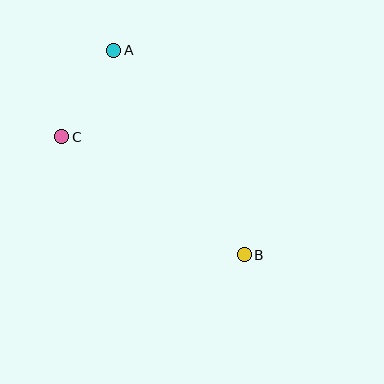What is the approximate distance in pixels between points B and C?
The distance between B and C is approximately 217 pixels.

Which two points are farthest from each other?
Points A and B are farthest from each other.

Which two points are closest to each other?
Points A and C are closest to each other.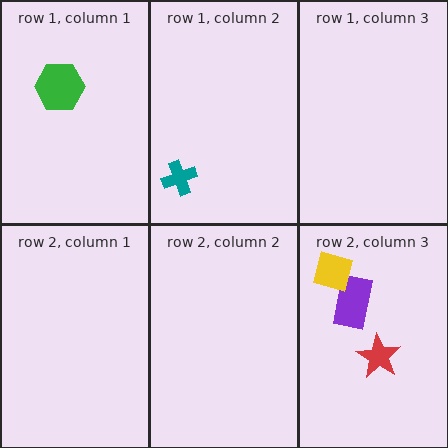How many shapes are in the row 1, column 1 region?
1.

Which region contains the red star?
The row 2, column 3 region.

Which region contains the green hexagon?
The row 1, column 1 region.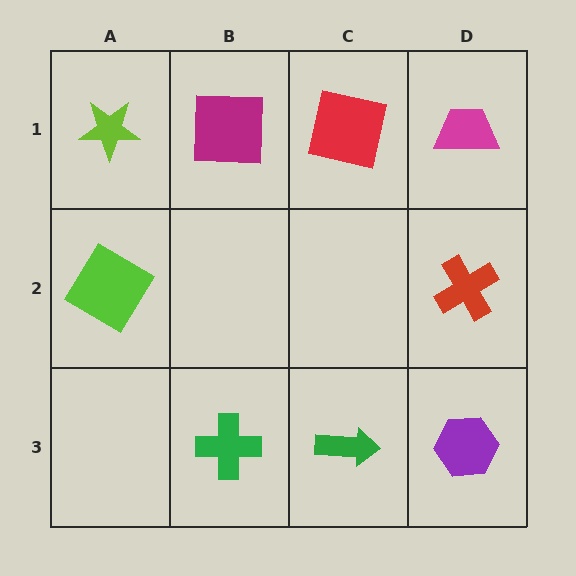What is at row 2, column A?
A lime diamond.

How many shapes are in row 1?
4 shapes.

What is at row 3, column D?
A purple hexagon.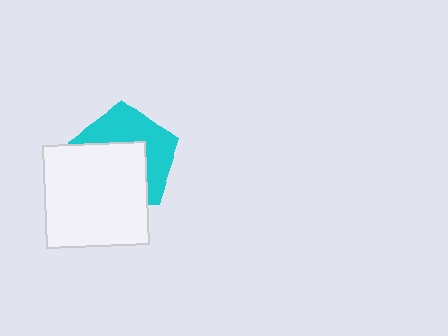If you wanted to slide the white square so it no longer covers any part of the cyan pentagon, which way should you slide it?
Slide it toward the lower-left — that is the most direct way to separate the two shapes.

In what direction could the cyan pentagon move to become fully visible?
The cyan pentagon could move toward the upper-right. That would shift it out from behind the white square entirely.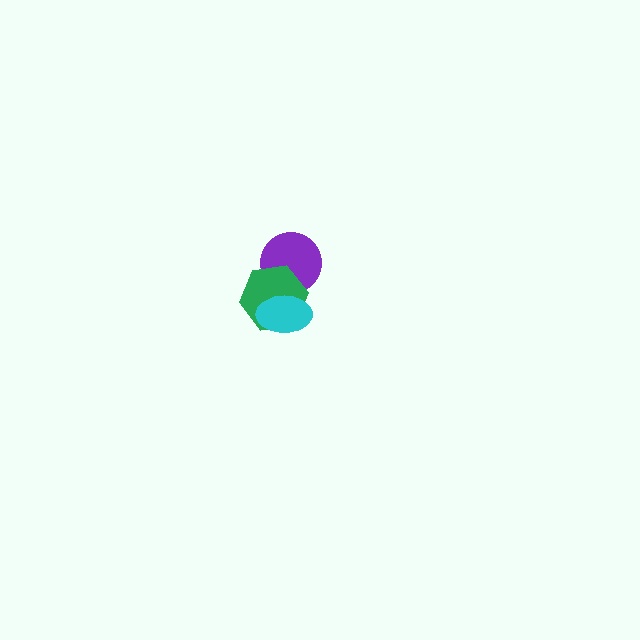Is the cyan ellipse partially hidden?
No, no other shape covers it.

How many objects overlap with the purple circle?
2 objects overlap with the purple circle.